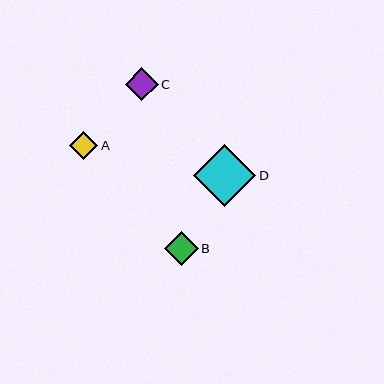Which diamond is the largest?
Diamond D is the largest with a size of approximately 62 pixels.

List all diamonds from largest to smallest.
From largest to smallest: D, B, C, A.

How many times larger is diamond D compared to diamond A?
Diamond D is approximately 2.2 times the size of diamond A.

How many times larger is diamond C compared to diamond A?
Diamond C is approximately 1.2 times the size of diamond A.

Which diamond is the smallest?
Diamond A is the smallest with a size of approximately 28 pixels.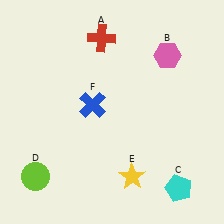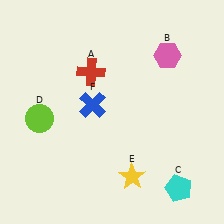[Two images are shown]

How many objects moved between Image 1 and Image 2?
2 objects moved between the two images.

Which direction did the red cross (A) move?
The red cross (A) moved down.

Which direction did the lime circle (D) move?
The lime circle (D) moved up.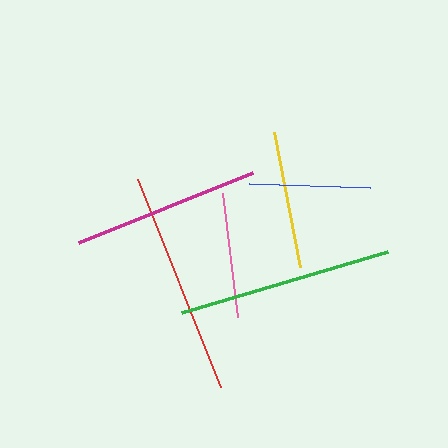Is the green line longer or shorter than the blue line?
The green line is longer than the blue line.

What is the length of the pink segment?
The pink segment is approximately 125 pixels long.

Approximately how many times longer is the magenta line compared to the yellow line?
The magenta line is approximately 1.4 times the length of the yellow line.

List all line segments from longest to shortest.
From longest to shortest: red, green, magenta, yellow, pink, blue.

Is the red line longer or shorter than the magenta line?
The red line is longer than the magenta line.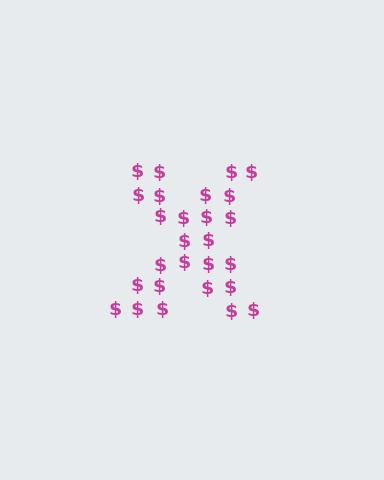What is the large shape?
The large shape is the letter X.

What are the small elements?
The small elements are dollar signs.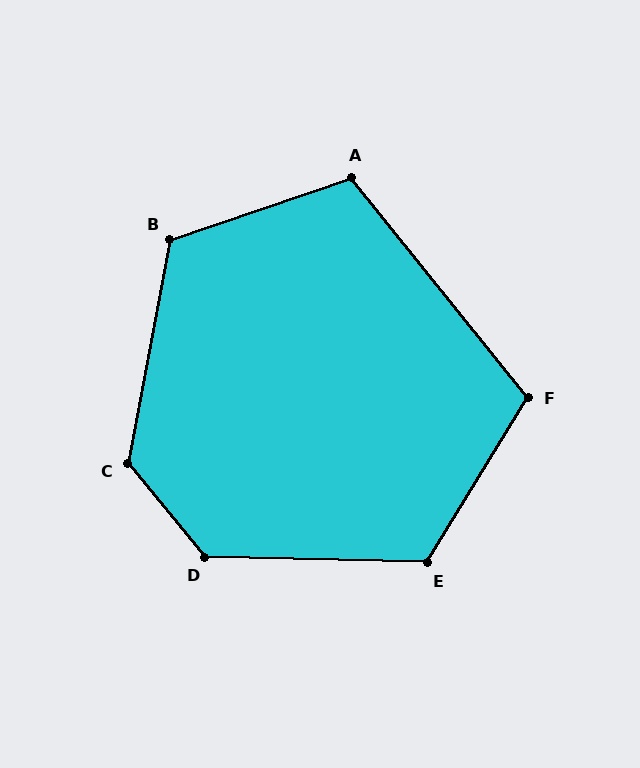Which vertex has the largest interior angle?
D, at approximately 131 degrees.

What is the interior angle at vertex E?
Approximately 120 degrees (obtuse).